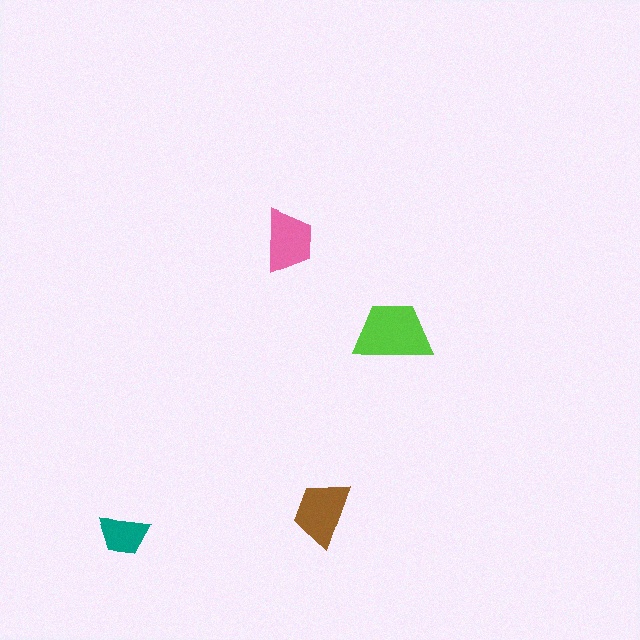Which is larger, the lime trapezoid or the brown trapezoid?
The lime one.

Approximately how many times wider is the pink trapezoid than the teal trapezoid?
About 1.5 times wider.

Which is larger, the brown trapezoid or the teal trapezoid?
The brown one.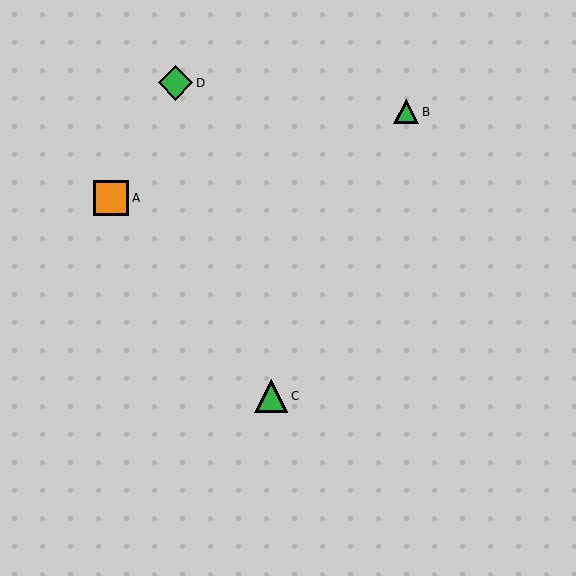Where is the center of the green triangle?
The center of the green triangle is at (271, 396).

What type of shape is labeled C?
Shape C is a green triangle.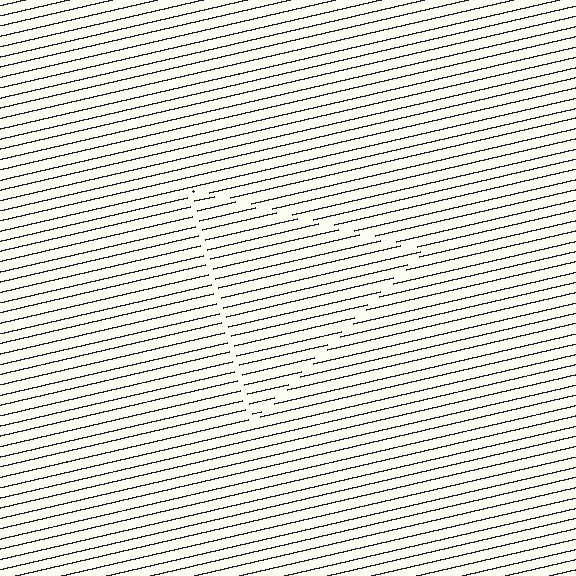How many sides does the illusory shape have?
3 sides — the line-ends trace a triangle.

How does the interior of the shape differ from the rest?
The interior of the shape contains the same grating, shifted by half a period — the contour is defined by the phase discontinuity where line-ends from the inner and outer gratings abut.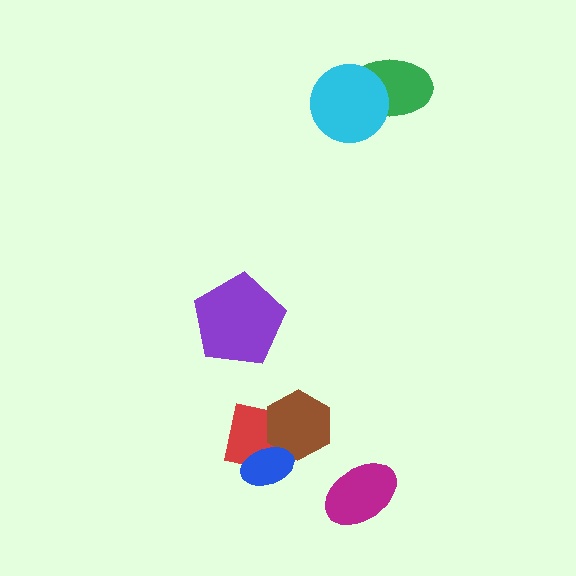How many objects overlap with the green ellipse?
1 object overlaps with the green ellipse.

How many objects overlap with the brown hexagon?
2 objects overlap with the brown hexagon.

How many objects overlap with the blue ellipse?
2 objects overlap with the blue ellipse.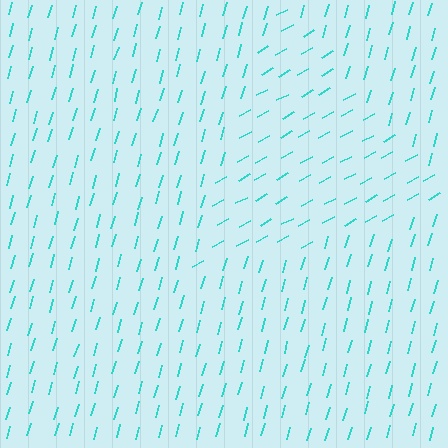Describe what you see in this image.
The image is filled with small cyan line segments. A triangle region in the image has lines oriented differently from the surrounding lines, creating a visible texture boundary.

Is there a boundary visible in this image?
Yes, there is a texture boundary formed by a change in line orientation.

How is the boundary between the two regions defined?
The boundary is defined purely by a change in line orientation (approximately 45 degrees difference). All lines are the same color and thickness.